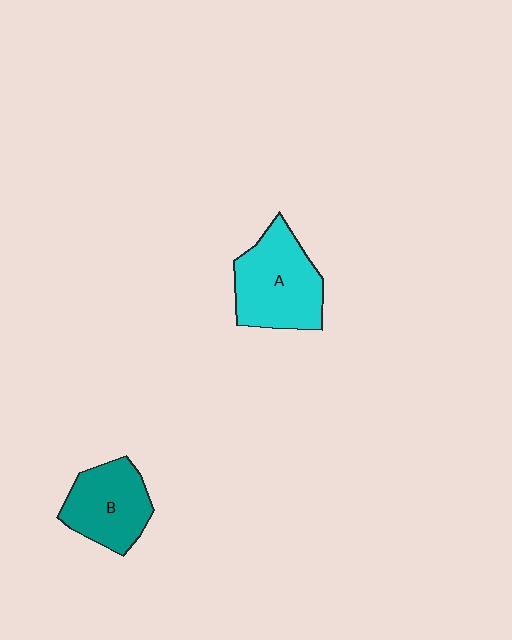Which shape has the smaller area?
Shape B (teal).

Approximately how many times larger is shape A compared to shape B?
Approximately 1.2 times.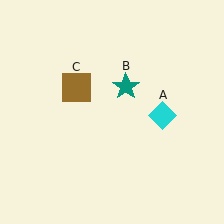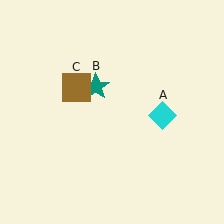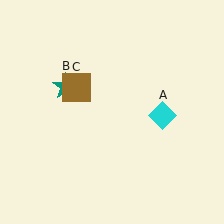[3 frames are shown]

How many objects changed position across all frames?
1 object changed position: teal star (object B).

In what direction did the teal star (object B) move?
The teal star (object B) moved left.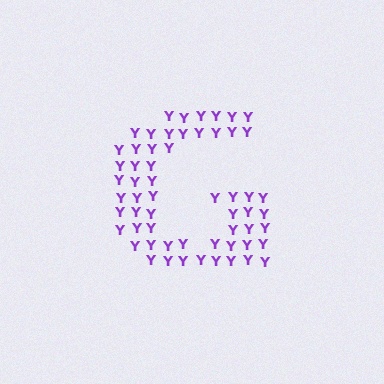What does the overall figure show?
The overall figure shows the letter G.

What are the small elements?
The small elements are letter Y's.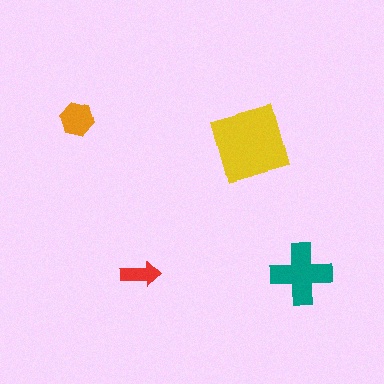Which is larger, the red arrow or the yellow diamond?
The yellow diamond.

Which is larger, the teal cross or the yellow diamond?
The yellow diamond.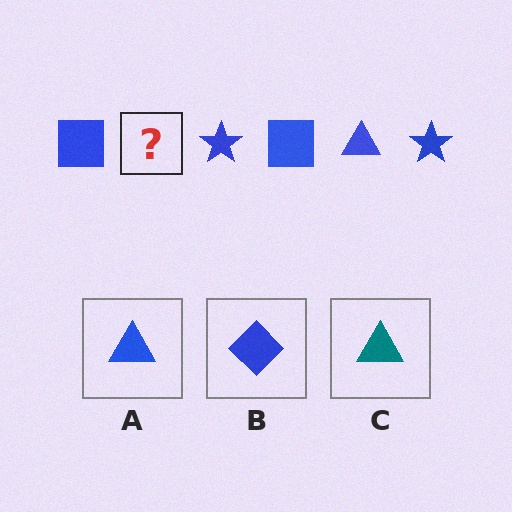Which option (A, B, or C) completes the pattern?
A.